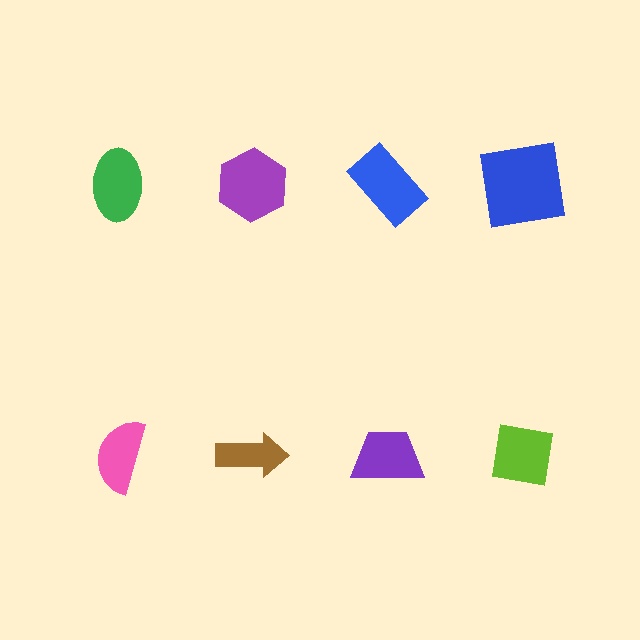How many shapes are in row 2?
4 shapes.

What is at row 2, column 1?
A pink semicircle.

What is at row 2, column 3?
A purple trapezoid.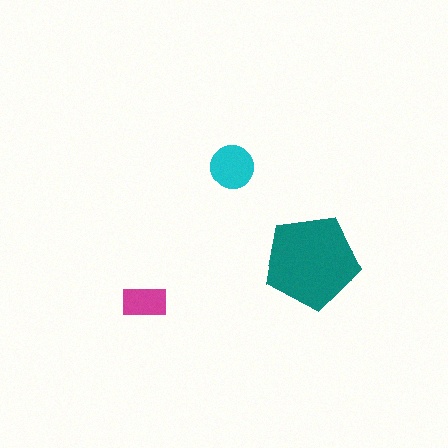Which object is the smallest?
The magenta rectangle.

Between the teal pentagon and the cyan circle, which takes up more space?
The teal pentagon.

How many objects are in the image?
There are 3 objects in the image.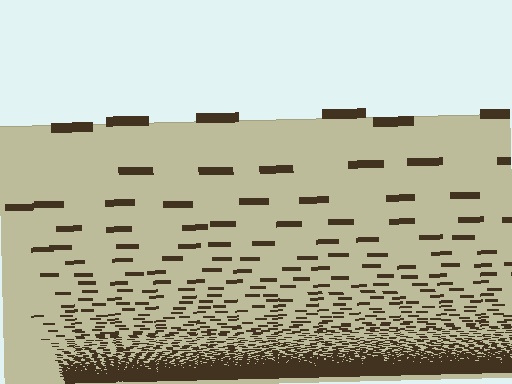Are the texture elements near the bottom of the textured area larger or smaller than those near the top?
Smaller. The gradient is inverted — elements near the bottom are smaller and denser.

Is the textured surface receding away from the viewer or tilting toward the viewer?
The surface appears to tilt toward the viewer. Texture elements get larger and sparser toward the top.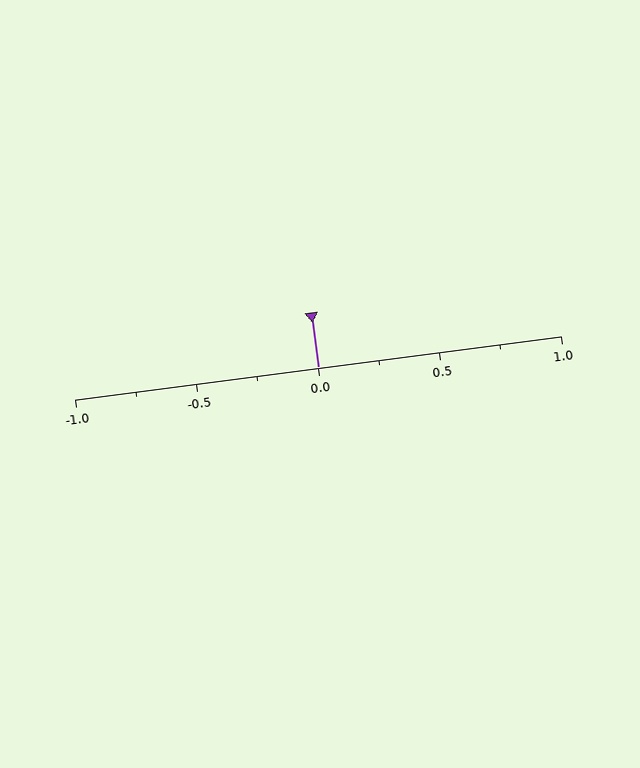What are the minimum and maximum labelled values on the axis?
The axis runs from -1.0 to 1.0.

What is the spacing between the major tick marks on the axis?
The major ticks are spaced 0.5 apart.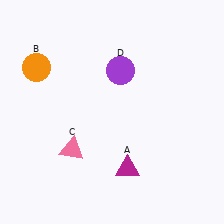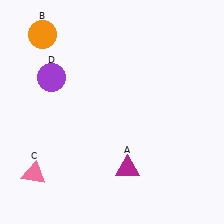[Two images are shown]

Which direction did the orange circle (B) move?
The orange circle (B) moved up.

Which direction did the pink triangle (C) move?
The pink triangle (C) moved left.